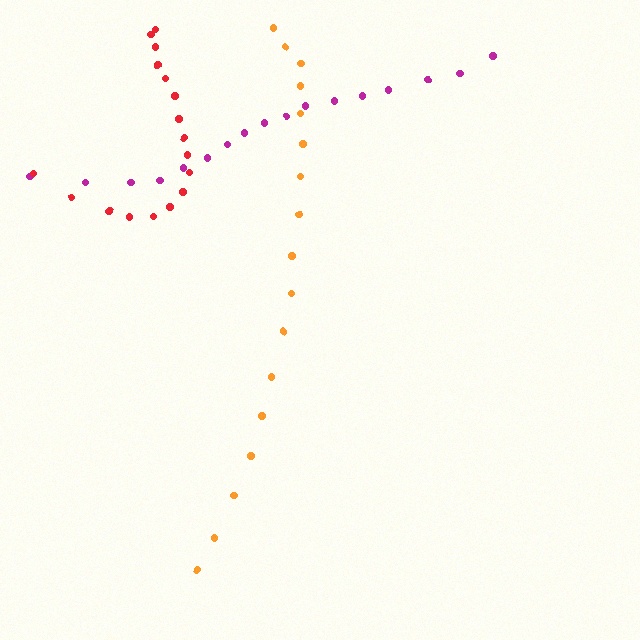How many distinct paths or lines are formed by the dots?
There are 3 distinct paths.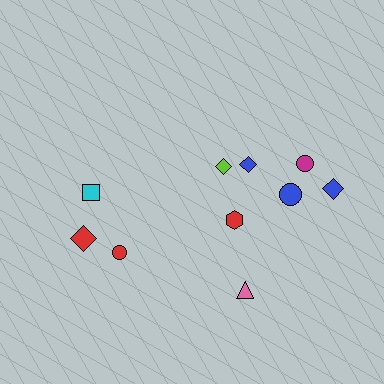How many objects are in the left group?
There are 3 objects.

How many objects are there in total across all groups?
There are 10 objects.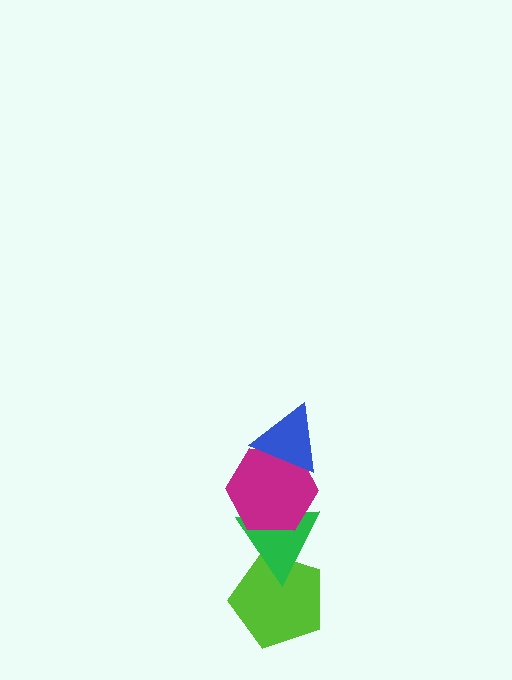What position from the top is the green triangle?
The green triangle is 3rd from the top.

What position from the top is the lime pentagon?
The lime pentagon is 4th from the top.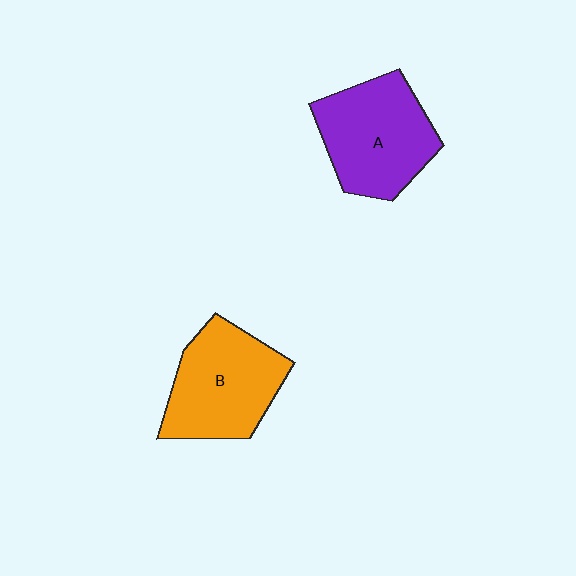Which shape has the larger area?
Shape A (purple).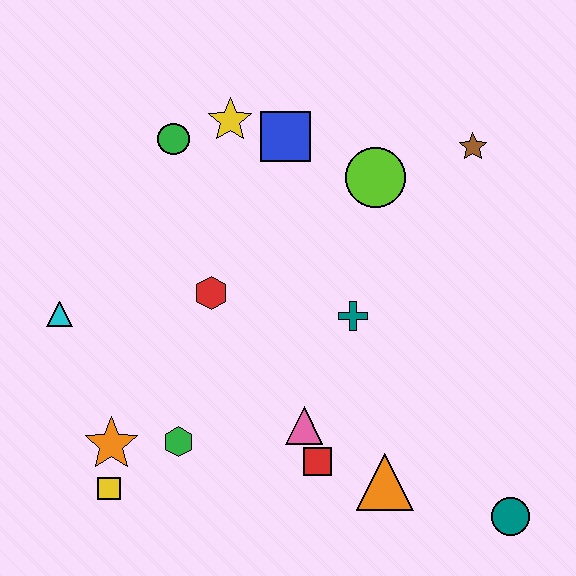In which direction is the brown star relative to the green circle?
The brown star is to the right of the green circle.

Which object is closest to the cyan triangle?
The orange star is closest to the cyan triangle.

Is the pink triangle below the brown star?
Yes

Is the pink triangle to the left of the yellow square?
No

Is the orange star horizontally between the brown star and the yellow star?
No